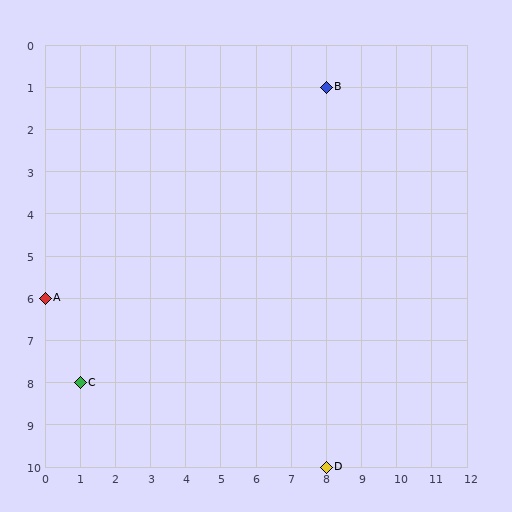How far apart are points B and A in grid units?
Points B and A are 8 columns and 5 rows apart (about 9.4 grid units diagonally).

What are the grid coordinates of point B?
Point B is at grid coordinates (8, 1).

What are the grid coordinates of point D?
Point D is at grid coordinates (8, 10).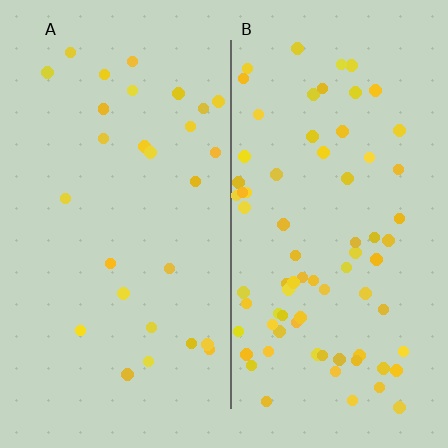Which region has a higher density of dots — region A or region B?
B (the right).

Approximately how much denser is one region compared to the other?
Approximately 2.6× — region B over region A.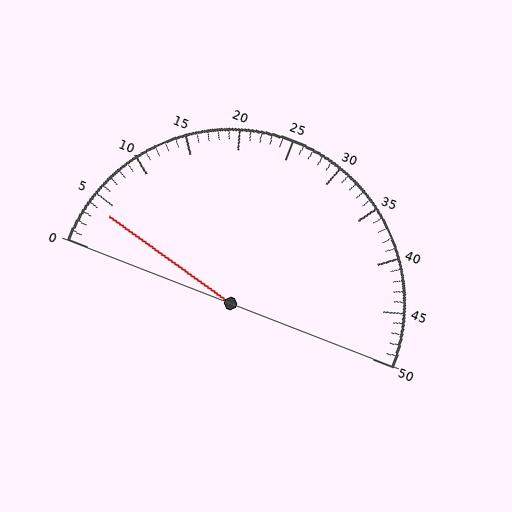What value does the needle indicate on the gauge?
The needle indicates approximately 4.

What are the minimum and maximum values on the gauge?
The gauge ranges from 0 to 50.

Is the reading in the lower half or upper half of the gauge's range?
The reading is in the lower half of the range (0 to 50).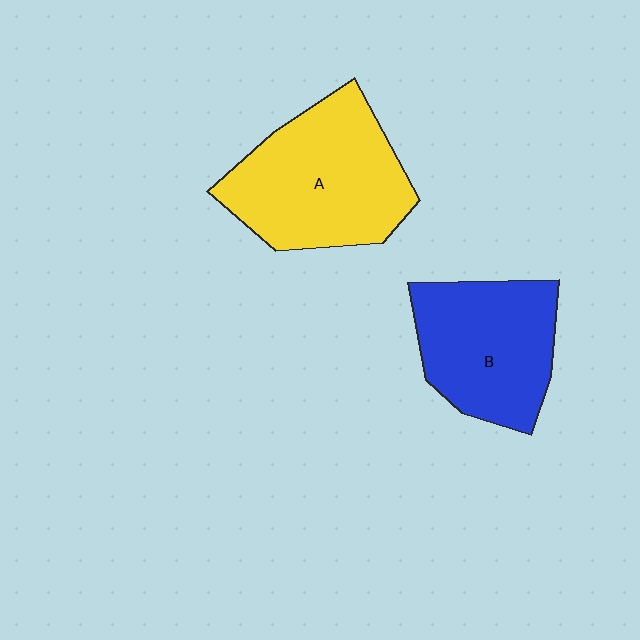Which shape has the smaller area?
Shape B (blue).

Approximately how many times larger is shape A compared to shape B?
Approximately 1.2 times.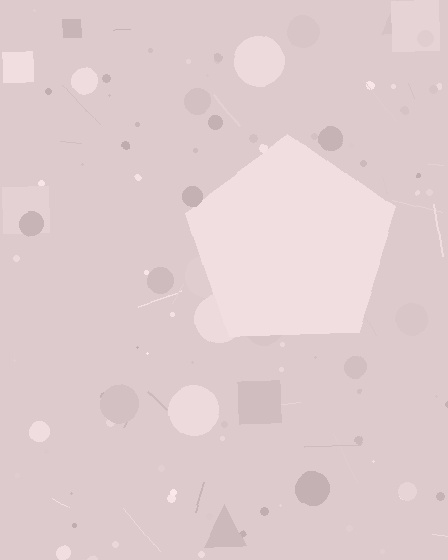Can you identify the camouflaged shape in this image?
The camouflaged shape is a pentagon.